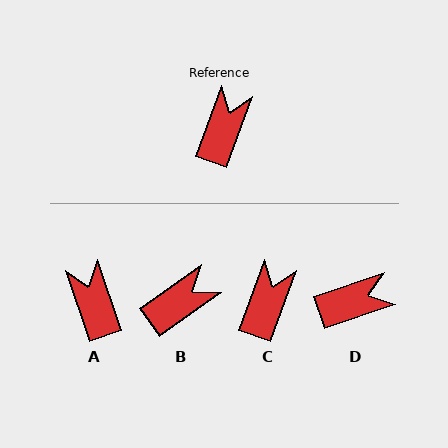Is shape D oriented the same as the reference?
No, it is off by about 51 degrees.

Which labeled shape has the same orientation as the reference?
C.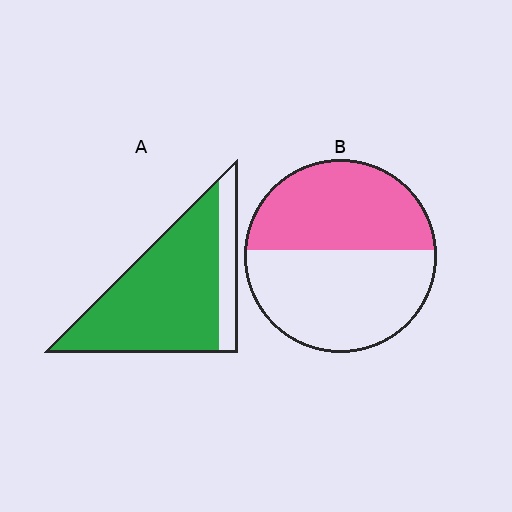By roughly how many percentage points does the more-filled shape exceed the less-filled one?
By roughly 35 percentage points (A over B).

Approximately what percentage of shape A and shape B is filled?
A is approximately 80% and B is approximately 45%.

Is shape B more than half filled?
Roughly half.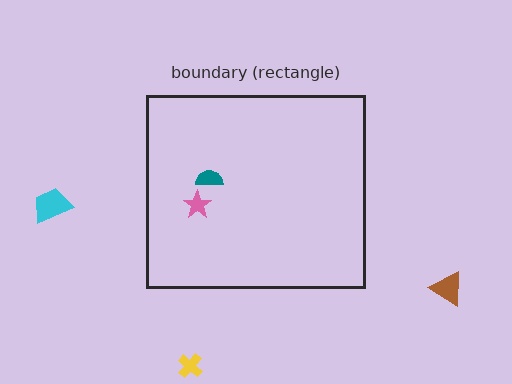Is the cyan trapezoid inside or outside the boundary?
Outside.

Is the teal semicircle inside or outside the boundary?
Inside.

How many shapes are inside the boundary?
2 inside, 3 outside.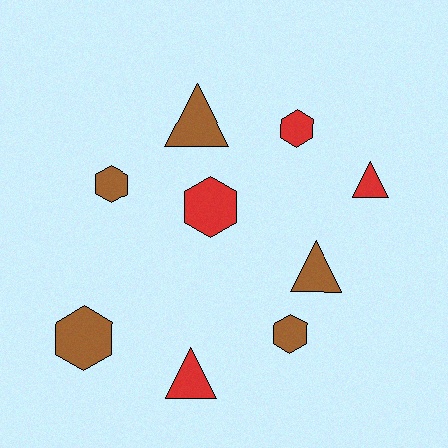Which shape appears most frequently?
Hexagon, with 5 objects.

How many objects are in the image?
There are 9 objects.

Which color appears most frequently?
Brown, with 5 objects.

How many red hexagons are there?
There are 2 red hexagons.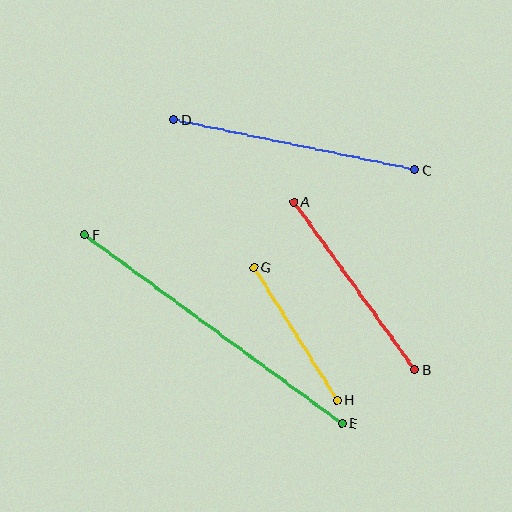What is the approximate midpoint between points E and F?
The midpoint is at approximately (213, 329) pixels.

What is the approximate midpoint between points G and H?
The midpoint is at approximately (295, 334) pixels.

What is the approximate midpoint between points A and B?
The midpoint is at approximately (354, 286) pixels.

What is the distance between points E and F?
The distance is approximately 319 pixels.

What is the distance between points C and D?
The distance is approximately 246 pixels.